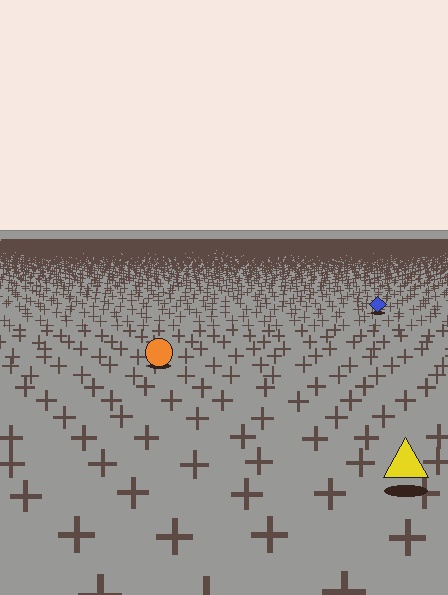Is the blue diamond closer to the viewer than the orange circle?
No. The orange circle is closer — you can tell from the texture gradient: the ground texture is coarser near it.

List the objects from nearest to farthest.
From nearest to farthest: the yellow triangle, the orange circle, the blue diamond.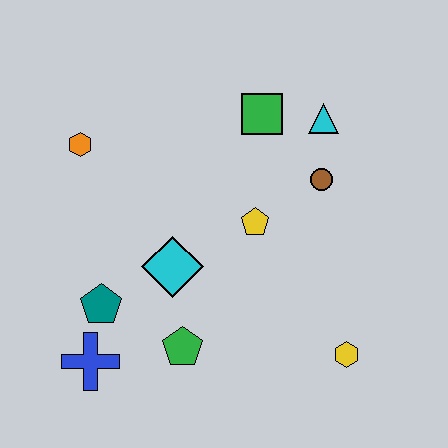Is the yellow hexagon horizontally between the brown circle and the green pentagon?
No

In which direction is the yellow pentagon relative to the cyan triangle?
The yellow pentagon is below the cyan triangle.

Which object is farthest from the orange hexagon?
The yellow hexagon is farthest from the orange hexagon.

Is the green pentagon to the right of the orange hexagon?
Yes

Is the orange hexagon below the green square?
Yes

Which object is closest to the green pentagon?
The cyan diamond is closest to the green pentagon.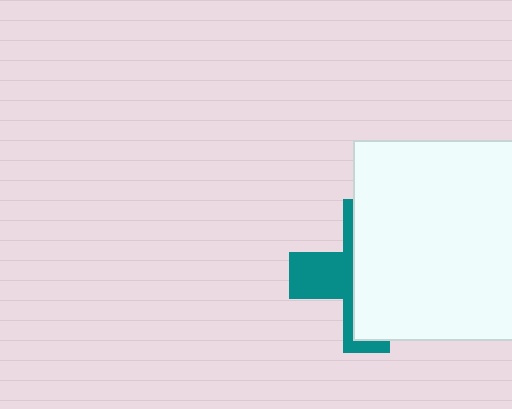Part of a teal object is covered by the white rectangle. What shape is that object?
It is a cross.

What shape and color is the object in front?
The object in front is a white rectangle.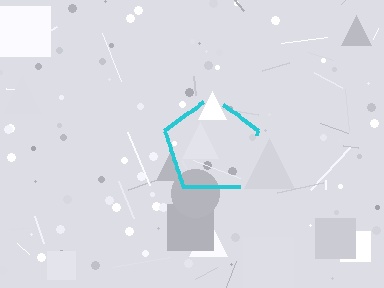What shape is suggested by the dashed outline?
The dashed outline suggests a pentagon.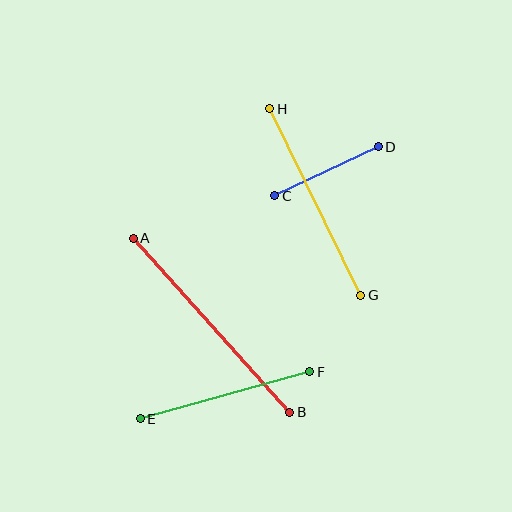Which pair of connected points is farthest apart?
Points A and B are farthest apart.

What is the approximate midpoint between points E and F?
The midpoint is at approximately (225, 395) pixels.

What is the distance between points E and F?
The distance is approximately 176 pixels.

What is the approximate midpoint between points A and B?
The midpoint is at approximately (212, 325) pixels.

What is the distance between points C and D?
The distance is approximately 114 pixels.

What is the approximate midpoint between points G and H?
The midpoint is at approximately (315, 202) pixels.